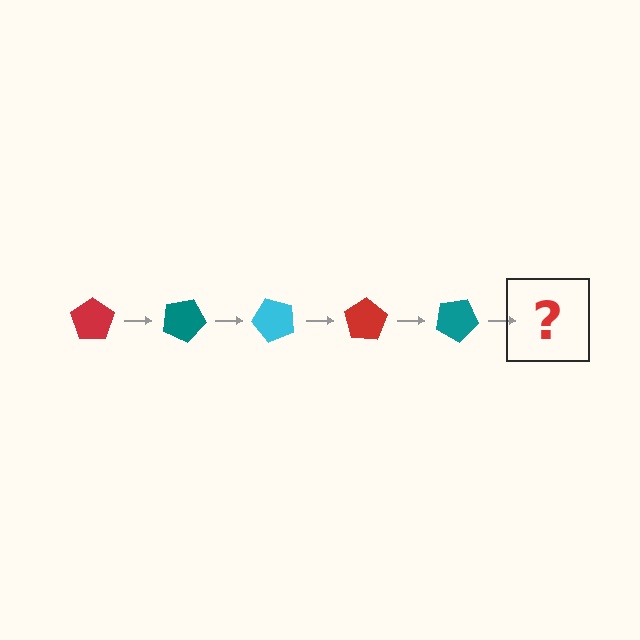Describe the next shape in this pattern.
It should be a cyan pentagon, rotated 125 degrees from the start.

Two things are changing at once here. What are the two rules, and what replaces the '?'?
The two rules are that it rotates 25 degrees each step and the color cycles through red, teal, and cyan. The '?' should be a cyan pentagon, rotated 125 degrees from the start.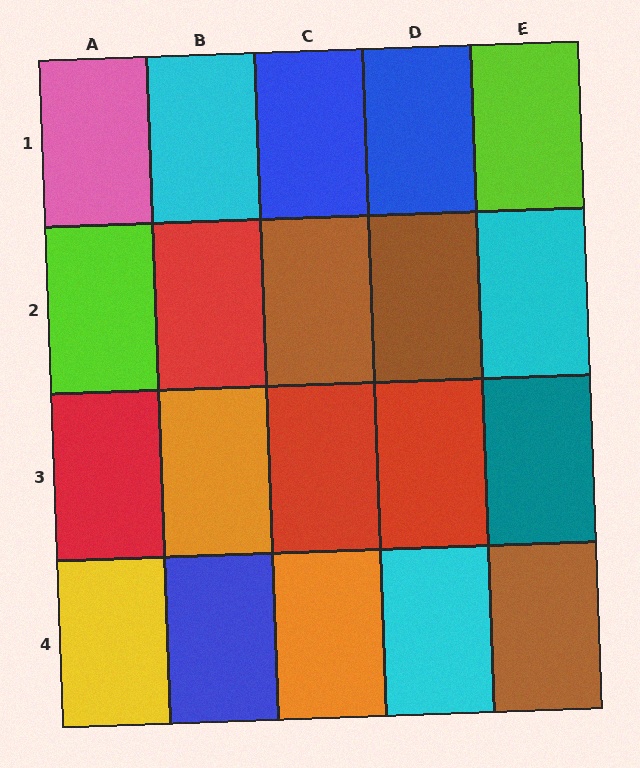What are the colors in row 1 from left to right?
Pink, cyan, blue, blue, lime.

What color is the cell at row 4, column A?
Yellow.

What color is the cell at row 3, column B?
Orange.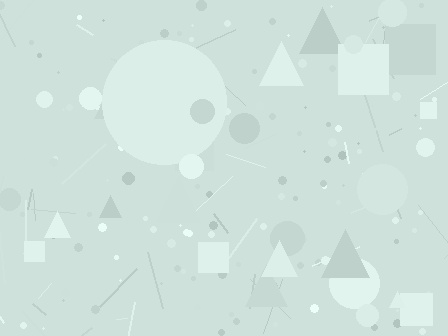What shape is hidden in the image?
A circle is hidden in the image.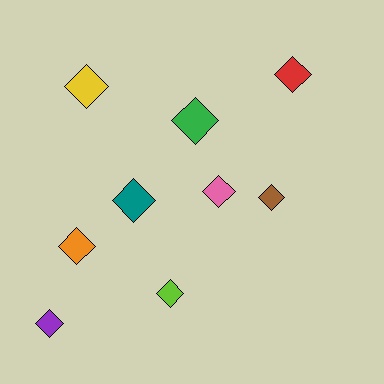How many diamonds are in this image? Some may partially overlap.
There are 9 diamonds.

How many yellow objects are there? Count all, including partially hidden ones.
There is 1 yellow object.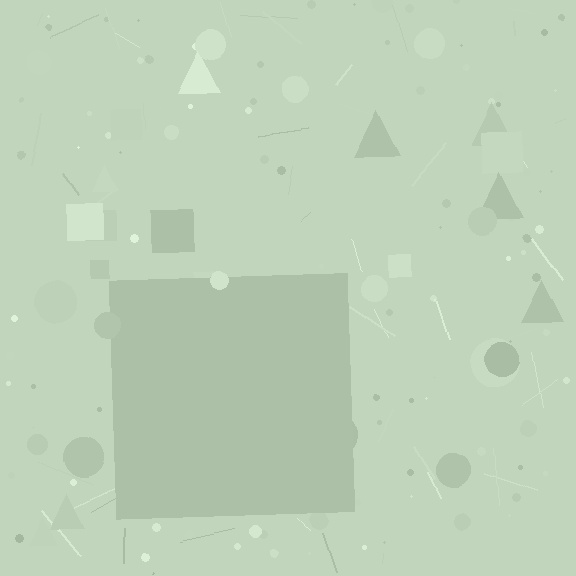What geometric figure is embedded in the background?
A square is embedded in the background.